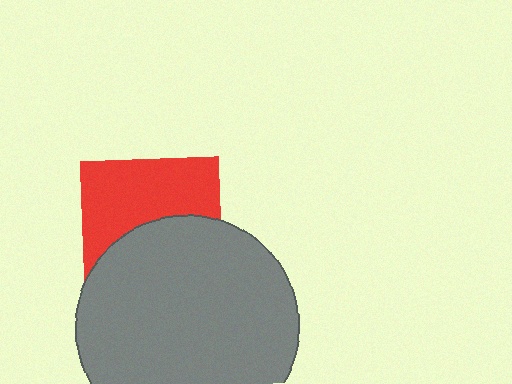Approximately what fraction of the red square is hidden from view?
Roughly 49% of the red square is hidden behind the gray circle.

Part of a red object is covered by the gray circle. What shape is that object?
It is a square.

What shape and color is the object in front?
The object in front is a gray circle.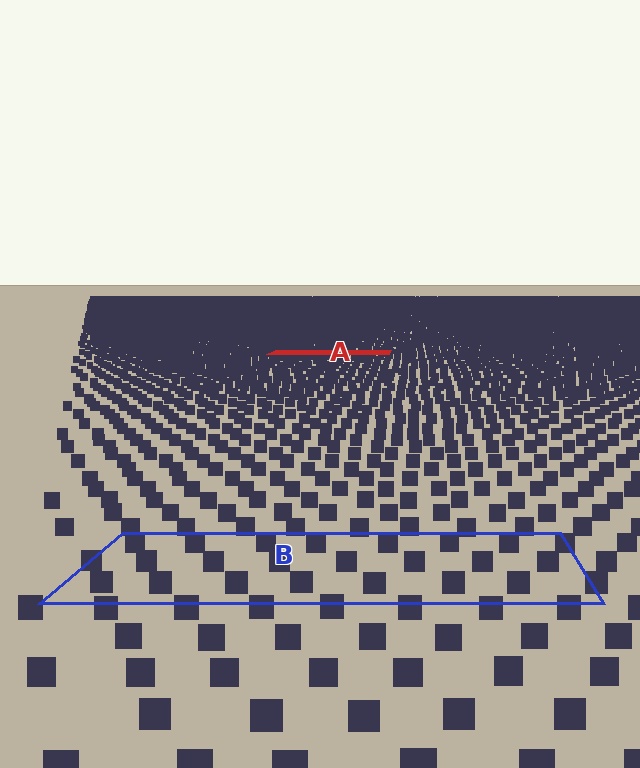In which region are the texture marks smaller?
The texture marks are smaller in region A, because it is farther away.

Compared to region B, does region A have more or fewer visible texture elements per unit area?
Region A has more texture elements per unit area — they are packed more densely because it is farther away.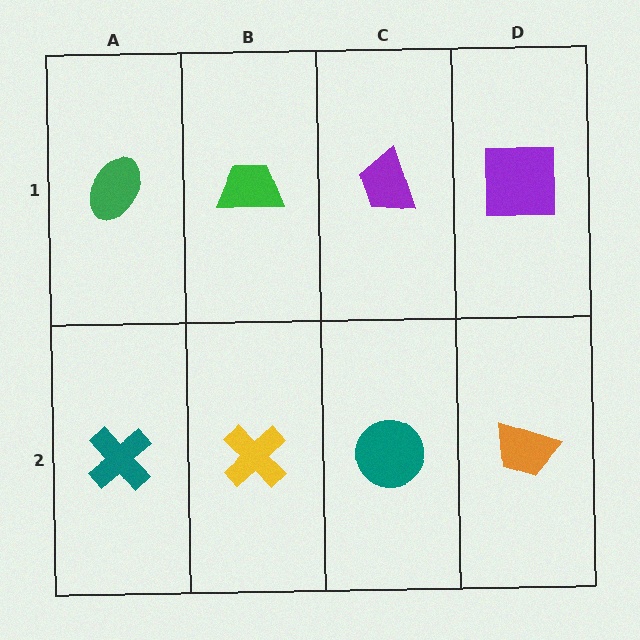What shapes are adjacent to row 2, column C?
A purple trapezoid (row 1, column C), a yellow cross (row 2, column B), an orange trapezoid (row 2, column D).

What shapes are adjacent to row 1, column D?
An orange trapezoid (row 2, column D), a purple trapezoid (row 1, column C).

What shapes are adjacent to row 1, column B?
A yellow cross (row 2, column B), a green ellipse (row 1, column A), a purple trapezoid (row 1, column C).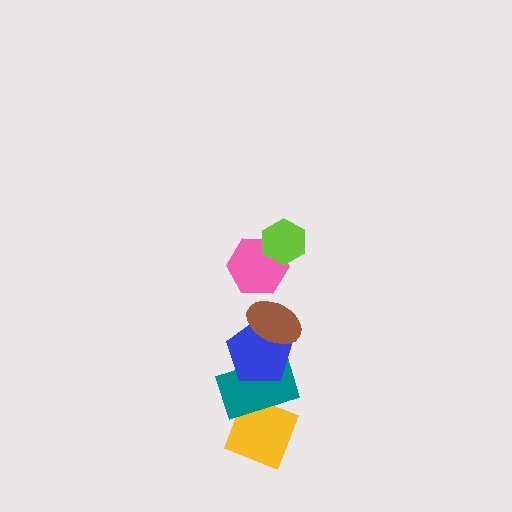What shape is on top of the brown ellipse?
The pink hexagon is on top of the brown ellipse.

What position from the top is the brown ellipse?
The brown ellipse is 3rd from the top.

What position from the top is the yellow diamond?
The yellow diamond is 6th from the top.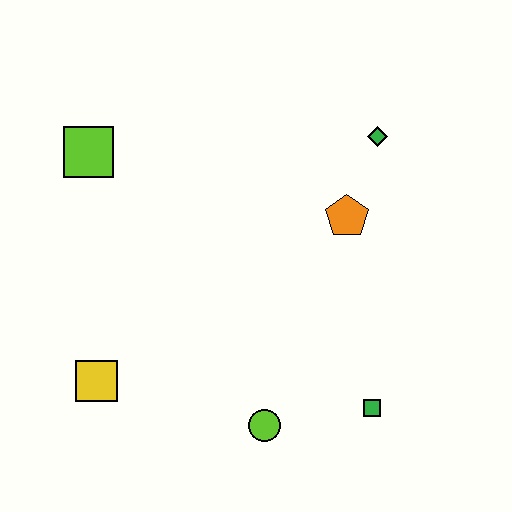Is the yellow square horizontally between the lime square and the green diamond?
Yes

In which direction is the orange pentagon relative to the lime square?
The orange pentagon is to the right of the lime square.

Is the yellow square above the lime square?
No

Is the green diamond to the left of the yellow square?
No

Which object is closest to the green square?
The lime circle is closest to the green square.